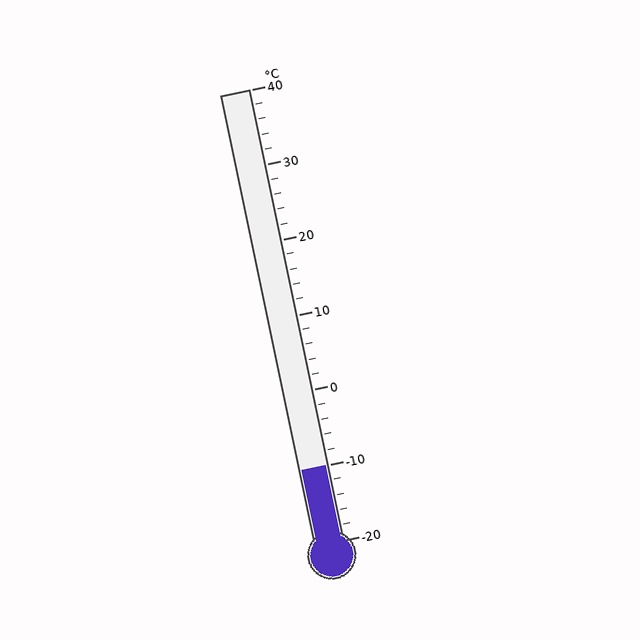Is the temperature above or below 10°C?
The temperature is below 10°C.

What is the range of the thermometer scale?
The thermometer scale ranges from -20°C to 40°C.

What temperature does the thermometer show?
The thermometer shows approximately -10°C.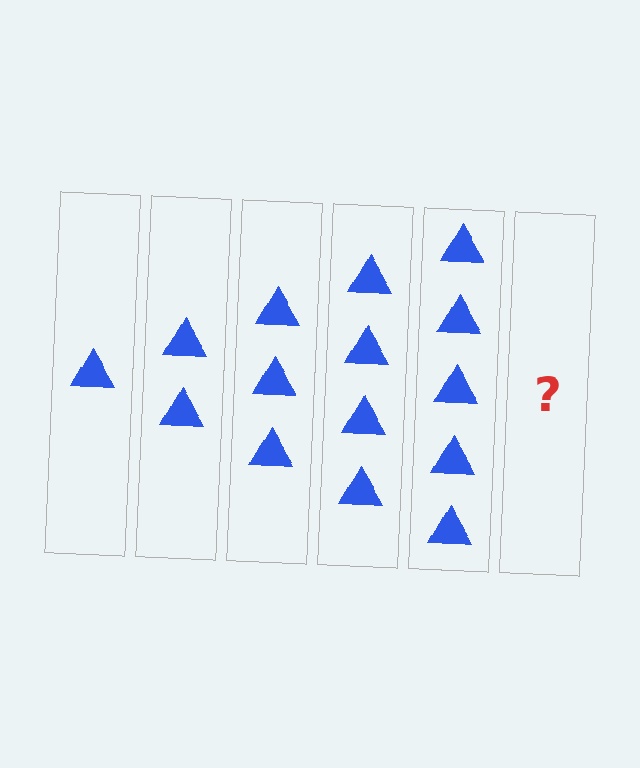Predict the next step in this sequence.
The next step is 6 triangles.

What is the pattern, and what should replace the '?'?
The pattern is that each step adds one more triangle. The '?' should be 6 triangles.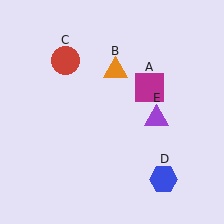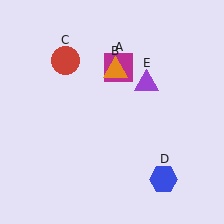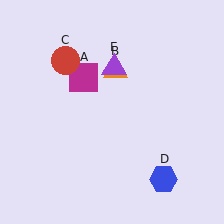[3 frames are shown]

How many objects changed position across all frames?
2 objects changed position: magenta square (object A), purple triangle (object E).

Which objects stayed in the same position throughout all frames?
Orange triangle (object B) and red circle (object C) and blue hexagon (object D) remained stationary.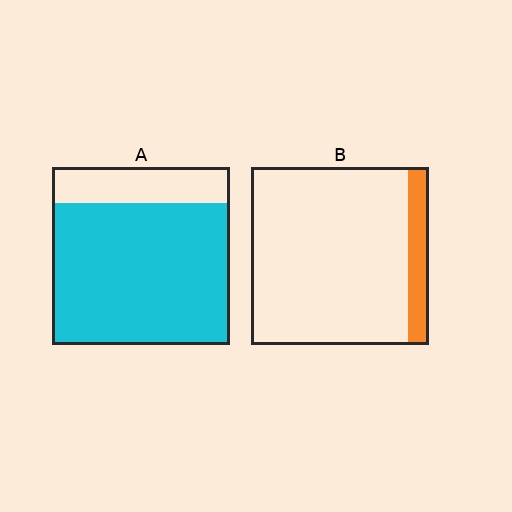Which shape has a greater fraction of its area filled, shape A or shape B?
Shape A.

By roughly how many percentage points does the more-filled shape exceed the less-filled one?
By roughly 70 percentage points (A over B).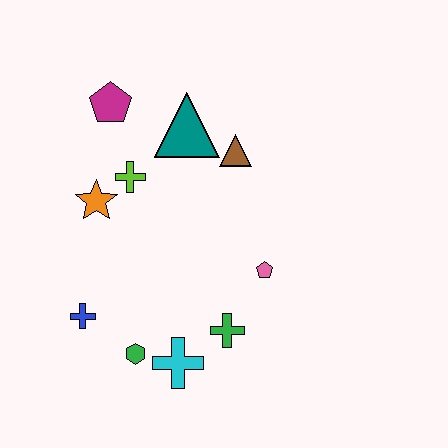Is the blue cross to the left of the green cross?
Yes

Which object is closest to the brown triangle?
The teal triangle is closest to the brown triangle.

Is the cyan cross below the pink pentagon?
Yes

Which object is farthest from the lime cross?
The cyan cross is farthest from the lime cross.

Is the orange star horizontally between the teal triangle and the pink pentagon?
No